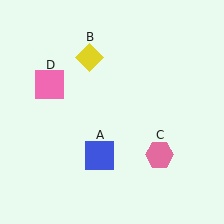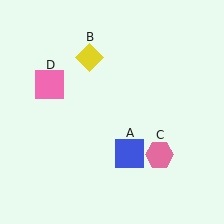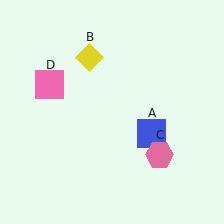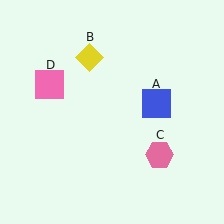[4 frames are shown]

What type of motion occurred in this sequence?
The blue square (object A) rotated counterclockwise around the center of the scene.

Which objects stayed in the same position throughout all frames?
Yellow diamond (object B) and pink hexagon (object C) and pink square (object D) remained stationary.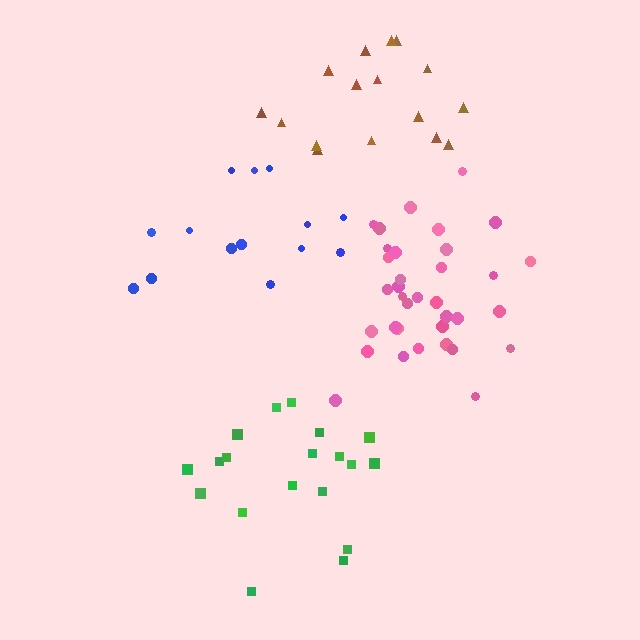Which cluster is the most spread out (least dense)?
Green.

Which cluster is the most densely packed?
Pink.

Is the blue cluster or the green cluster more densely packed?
Blue.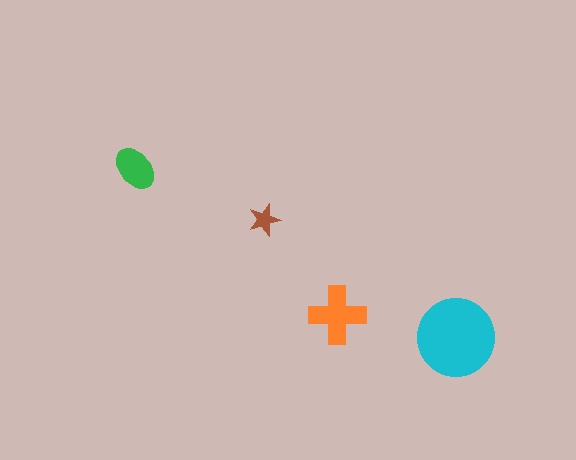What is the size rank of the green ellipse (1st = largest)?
3rd.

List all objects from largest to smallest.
The cyan circle, the orange cross, the green ellipse, the brown star.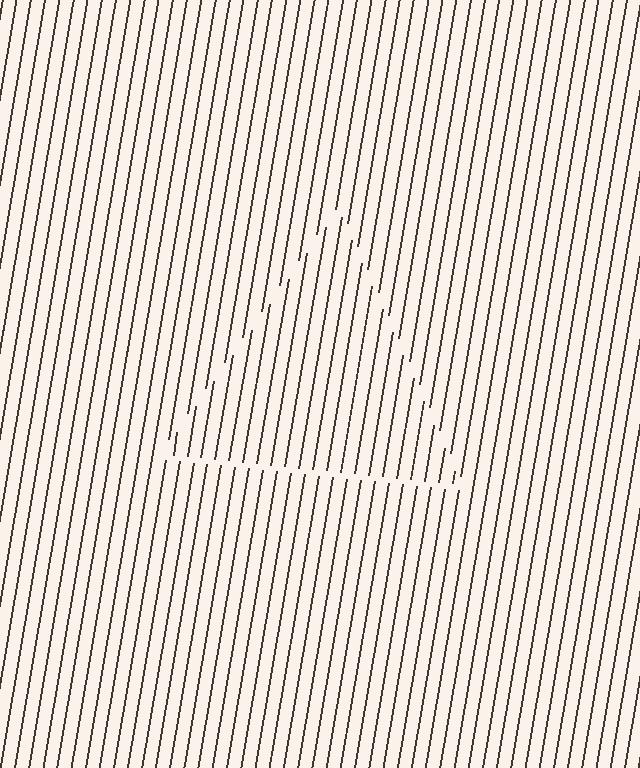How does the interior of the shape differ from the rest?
The interior of the shape contains the same grating, shifted by half a period — the contour is defined by the phase discontinuity where line-ends from the inner and outer gratings abut.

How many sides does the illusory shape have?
3 sides — the line-ends trace a triangle.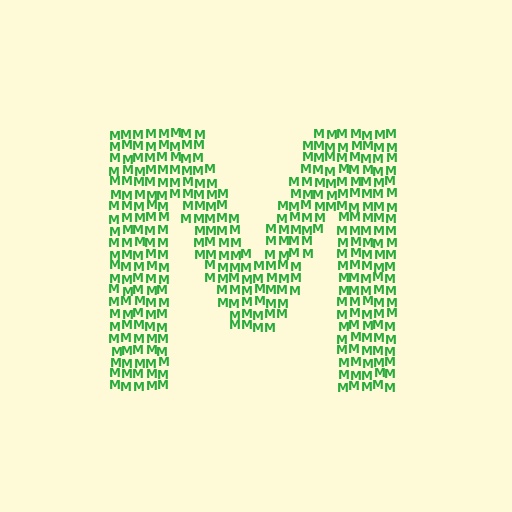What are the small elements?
The small elements are letter M's.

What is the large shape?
The large shape is the letter M.